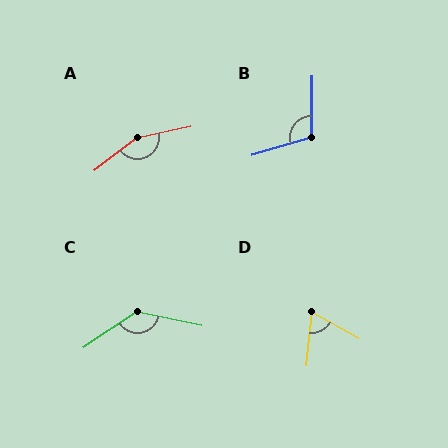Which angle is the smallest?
D, at approximately 66 degrees.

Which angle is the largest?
A, at approximately 155 degrees.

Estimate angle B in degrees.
Approximately 106 degrees.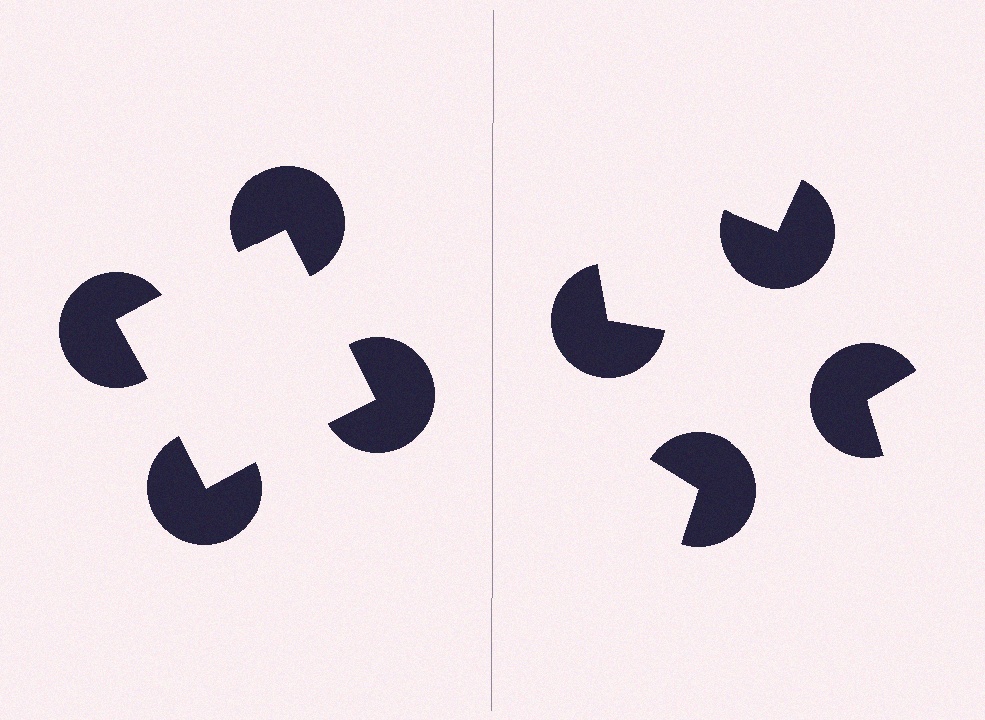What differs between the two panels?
The pac-man discs are positioned identically on both sides; only the wedge orientations differ. On the left they align to a square; on the right they are misaligned.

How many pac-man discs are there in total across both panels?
8 — 4 on each side.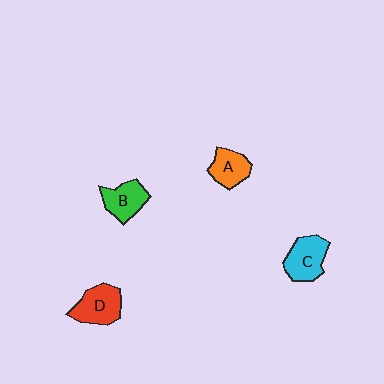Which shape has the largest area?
Shape D (red).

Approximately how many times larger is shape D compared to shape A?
Approximately 1.3 times.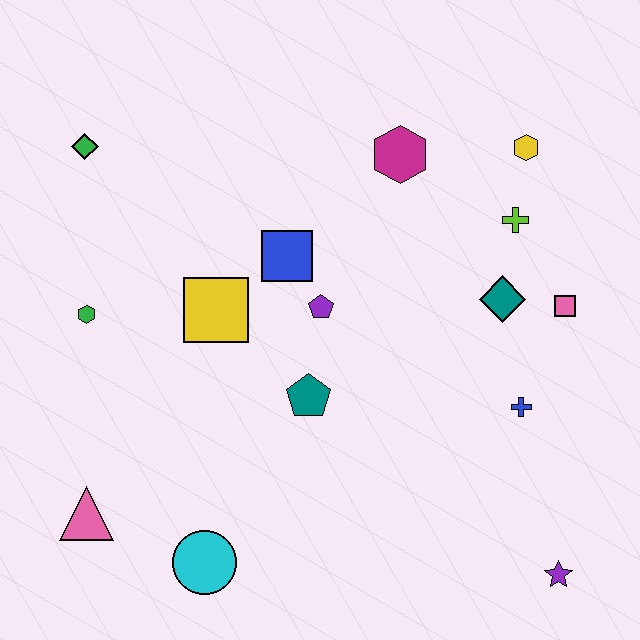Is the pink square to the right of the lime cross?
Yes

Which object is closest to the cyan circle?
The pink triangle is closest to the cyan circle.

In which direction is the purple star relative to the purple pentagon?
The purple star is below the purple pentagon.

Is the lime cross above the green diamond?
No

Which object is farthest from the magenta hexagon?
The pink triangle is farthest from the magenta hexagon.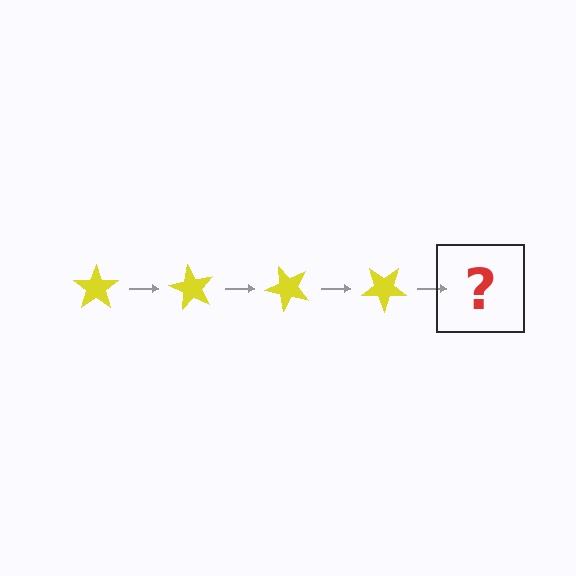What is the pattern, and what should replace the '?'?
The pattern is that the star rotates 60 degrees each step. The '?' should be a yellow star rotated 240 degrees.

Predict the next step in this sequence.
The next step is a yellow star rotated 240 degrees.